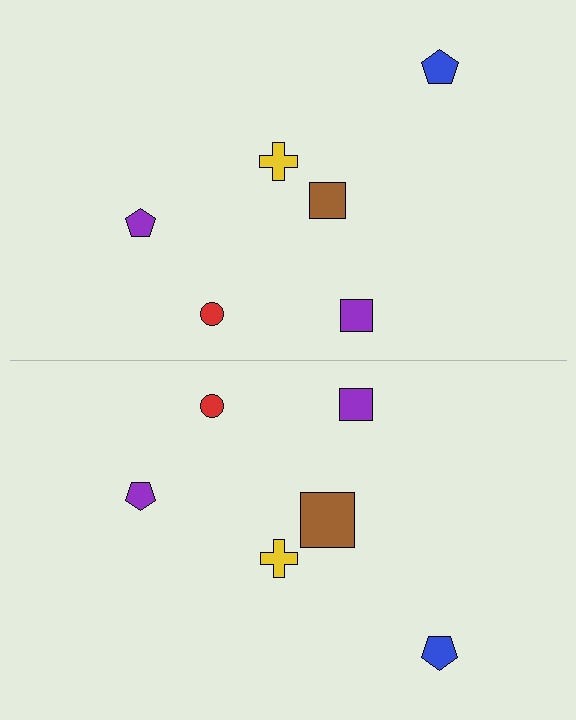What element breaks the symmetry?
The brown square on the bottom side has a different size than its mirror counterpart.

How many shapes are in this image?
There are 12 shapes in this image.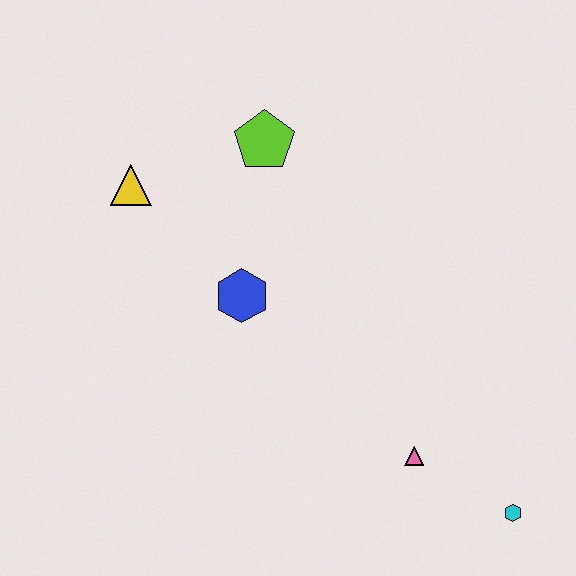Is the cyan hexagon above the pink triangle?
No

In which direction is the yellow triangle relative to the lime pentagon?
The yellow triangle is to the left of the lime pentagon.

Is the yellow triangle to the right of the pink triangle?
No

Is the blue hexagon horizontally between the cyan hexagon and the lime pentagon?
No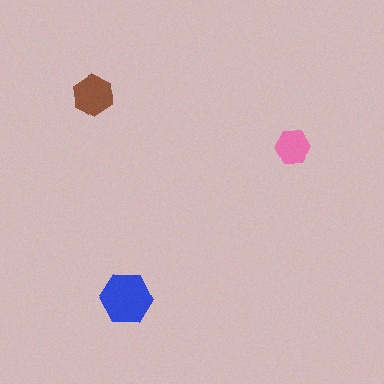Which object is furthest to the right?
The pink hexagon is rightmost.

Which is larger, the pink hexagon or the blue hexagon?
The blue one.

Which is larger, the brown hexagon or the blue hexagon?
The blue one.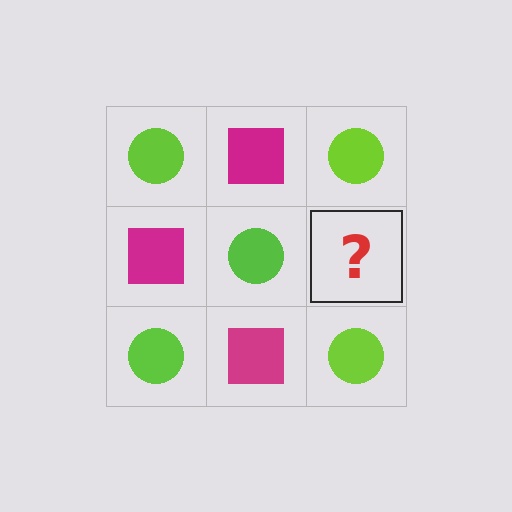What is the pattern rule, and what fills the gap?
The rule is that it alternates lime circle and magenta square in a checkerboard pattern. The gap should be filled with a magenta square.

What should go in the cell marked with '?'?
The missing cell should contain a magenta square.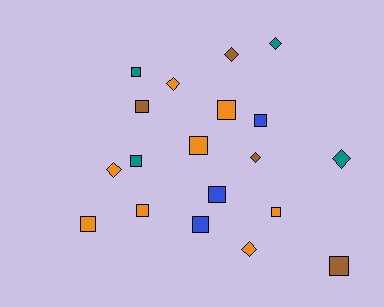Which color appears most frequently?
Orange, with 8 objects.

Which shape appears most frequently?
Square, with 12 objects.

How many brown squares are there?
There are 2 brown squares.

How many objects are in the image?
There are 19 objects.